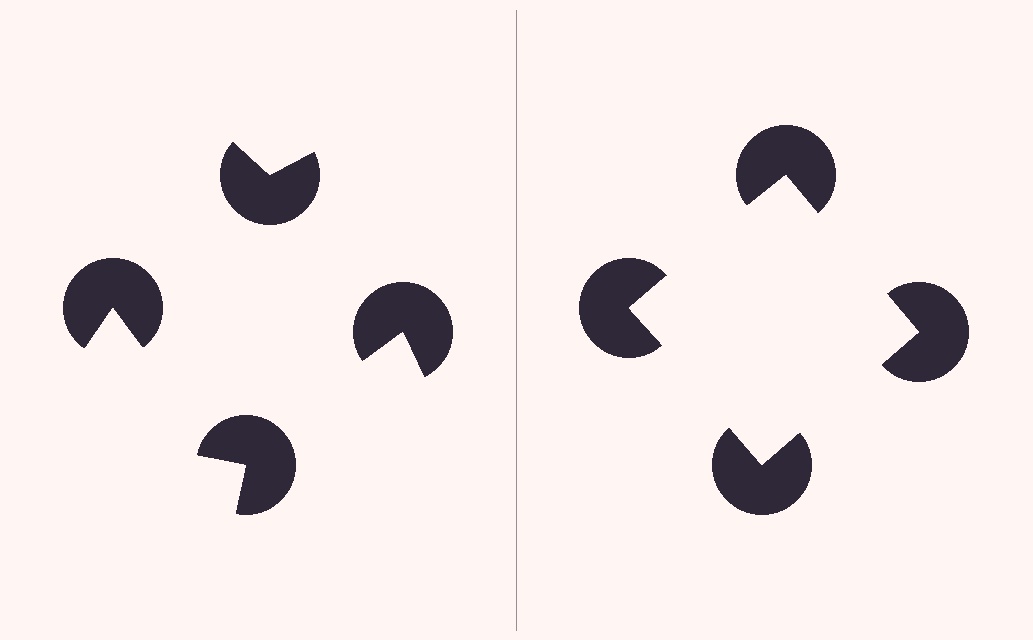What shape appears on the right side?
An illusory square.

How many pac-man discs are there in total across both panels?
8 — 4 on each side.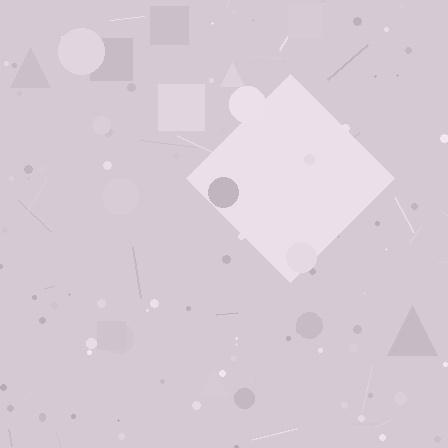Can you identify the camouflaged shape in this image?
The camouflaged shape is a diamond.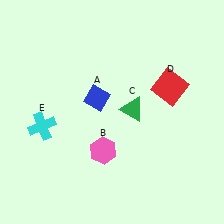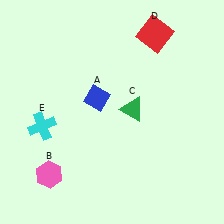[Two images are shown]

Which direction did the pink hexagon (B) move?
The pink hexagon (B) moved left.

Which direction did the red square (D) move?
The red square (D) moved up.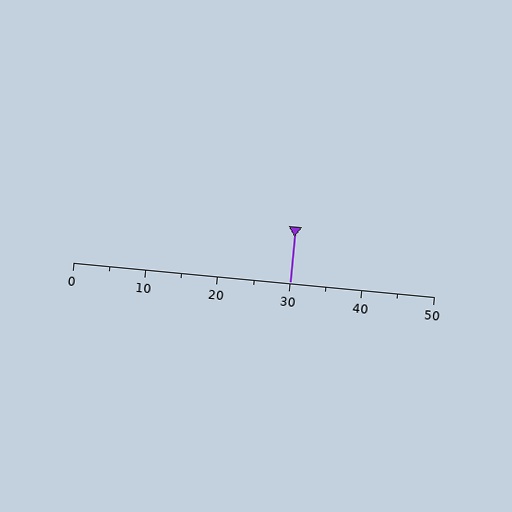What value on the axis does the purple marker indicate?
The marker indicates approximately 30.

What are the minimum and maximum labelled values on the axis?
The axis runs from 0 to 50.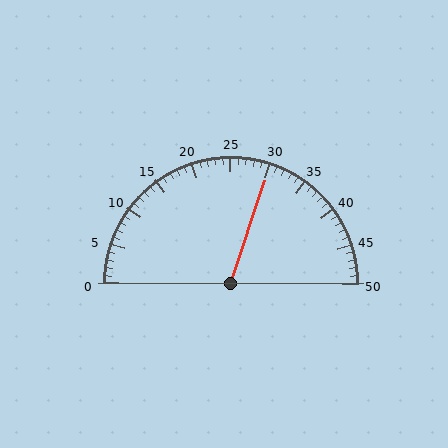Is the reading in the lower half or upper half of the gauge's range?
The reading is in the upper half of the range (0 to 50).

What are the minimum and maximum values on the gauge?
The gauge ranges from 0 to 50.